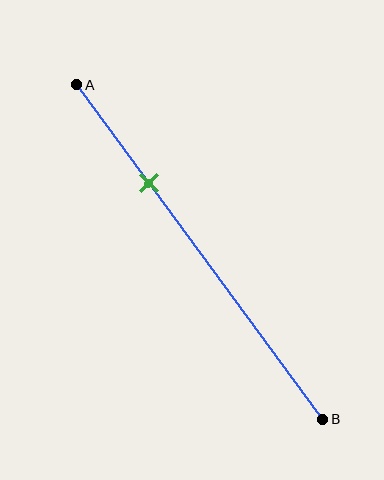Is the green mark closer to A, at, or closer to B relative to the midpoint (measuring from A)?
The green mark is closer to point A than the midpoint of segment AB.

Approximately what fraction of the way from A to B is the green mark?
The green mark is approximately 30% of the way from A to B.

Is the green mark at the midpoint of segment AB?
No, the mark is at about 30% from A, not at the 50% midpoint.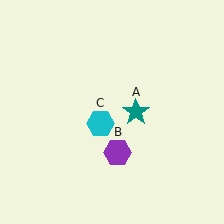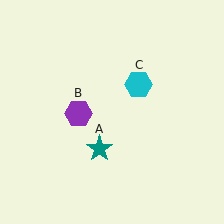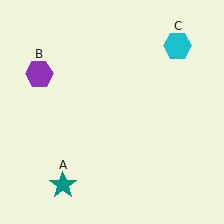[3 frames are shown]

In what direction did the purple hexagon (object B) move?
The purple hexagon (object B) moved up and to the left.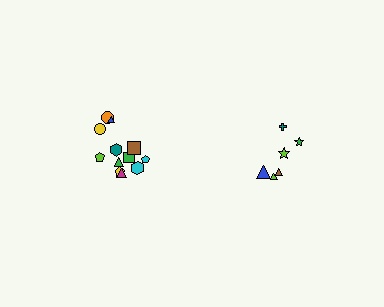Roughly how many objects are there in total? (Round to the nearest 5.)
Roughly 20 objects in total.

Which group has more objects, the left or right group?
The left group.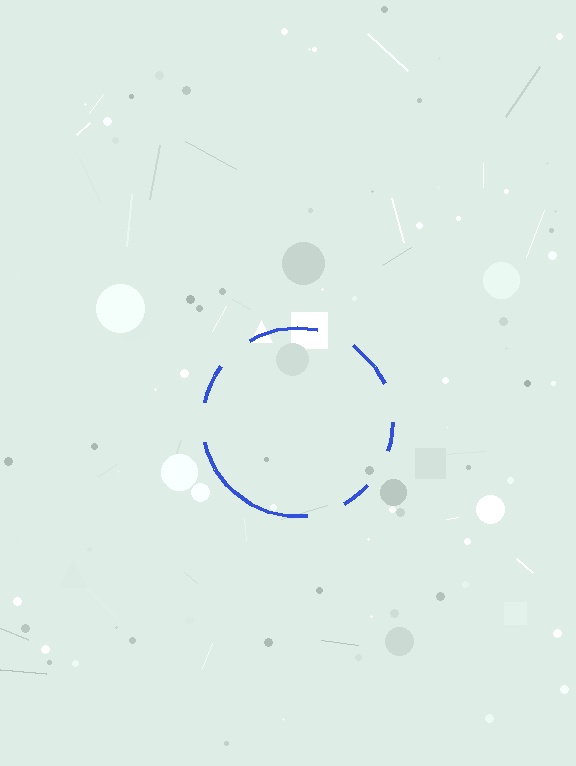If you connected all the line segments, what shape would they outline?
They would outline a circle.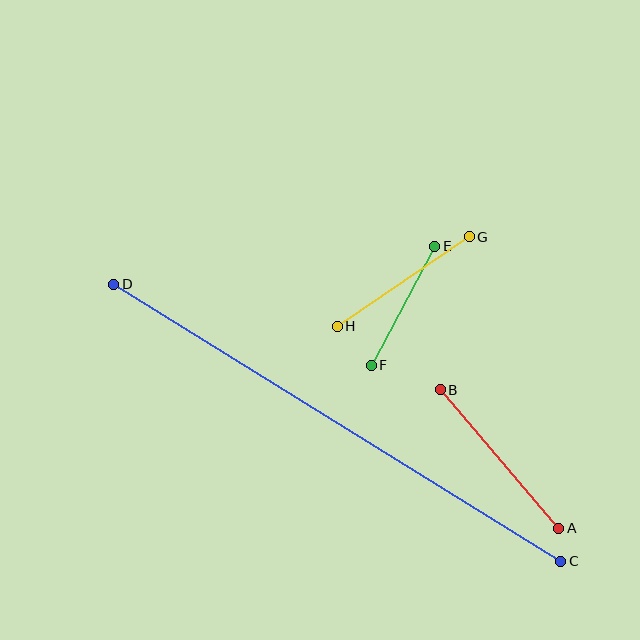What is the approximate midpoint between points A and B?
The midpoint is at approximately (500, 459) pixels.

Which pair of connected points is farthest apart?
Points C and D are farthest apart.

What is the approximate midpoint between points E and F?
The midpoint is at approximately (403, 306) pixels.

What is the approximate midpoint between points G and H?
The midpoint is at approximately (403, 281) pixels.